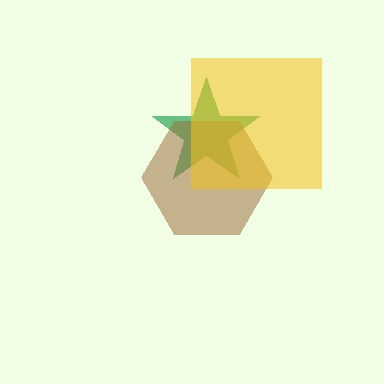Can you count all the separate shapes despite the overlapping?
Yes, there are 3 separate shapes.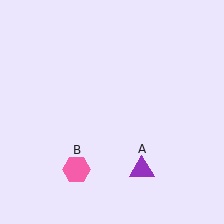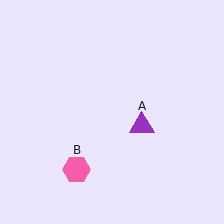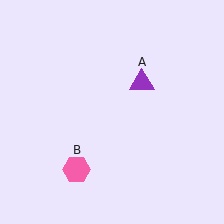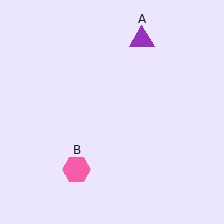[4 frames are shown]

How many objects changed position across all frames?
1 object changed position: purple triangle (object A).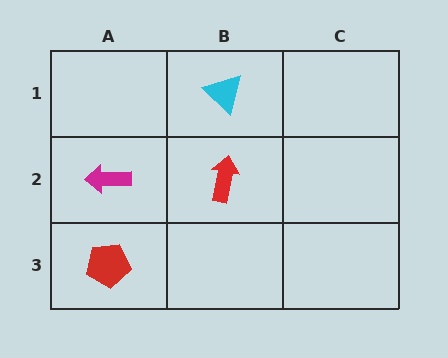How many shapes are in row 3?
1 shape.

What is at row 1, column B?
A cyan triangle.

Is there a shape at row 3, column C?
No, that cell is empty.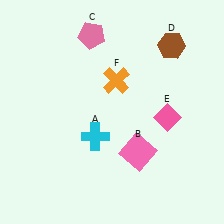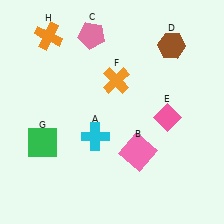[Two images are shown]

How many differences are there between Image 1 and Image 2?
There are 2 differences between the two images.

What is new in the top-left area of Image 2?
An orange cross (H) was added in the top-left area of Image 2.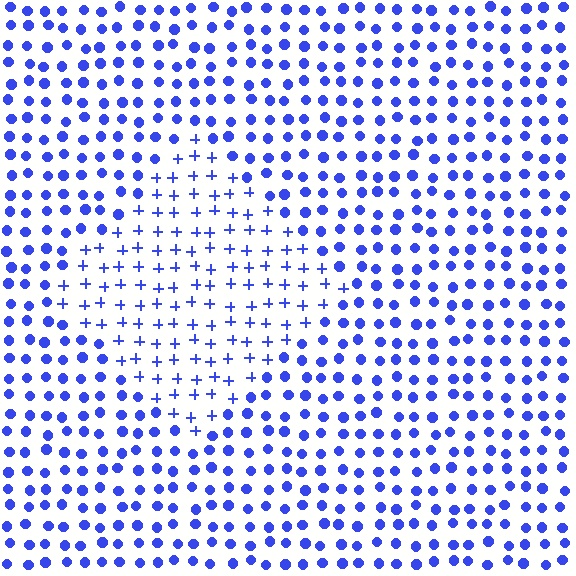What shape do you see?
I see a diamond.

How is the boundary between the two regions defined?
The boundary is defined by a change in element shape: plus signs inside vs. circles outside. All elements share the same color and spacing.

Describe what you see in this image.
The image is filled with small blue elements arranged in a uniform grid. A diamond-shaped region contains plus signs, while the surrounding area contains circles. The boundary is defined purely by the change in element shape.